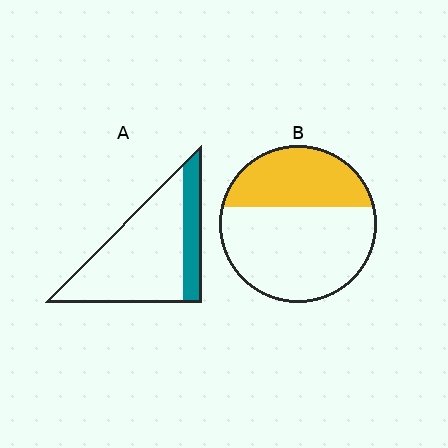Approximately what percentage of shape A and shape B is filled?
A is approximately 25% and B is approximately 35%.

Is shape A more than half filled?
No.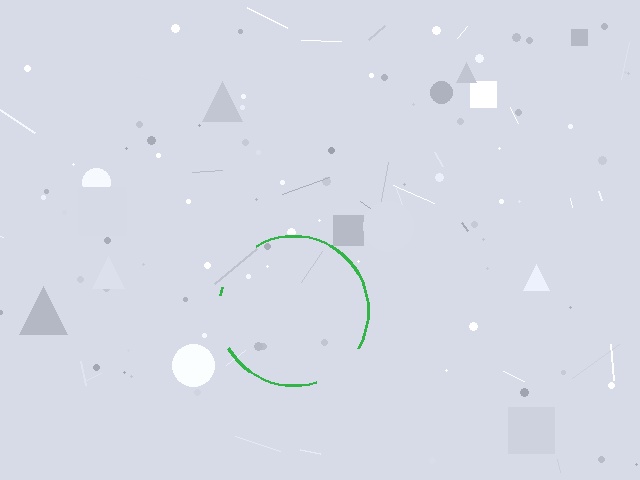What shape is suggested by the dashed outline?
The dashed outline suggests a circle.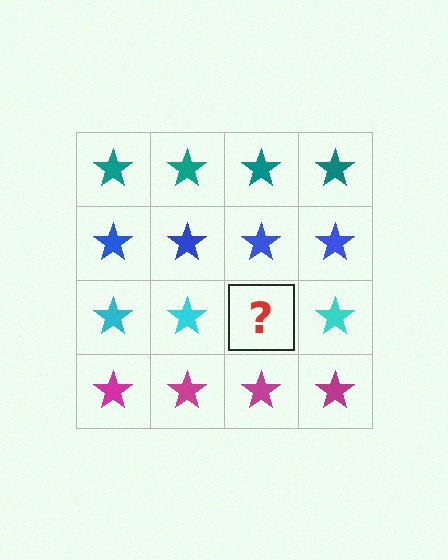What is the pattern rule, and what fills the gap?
The rule is that each row has a consistent color. The gap should be filled with a cyan star.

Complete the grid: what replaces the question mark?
The question mark should be replaced with a cyan star.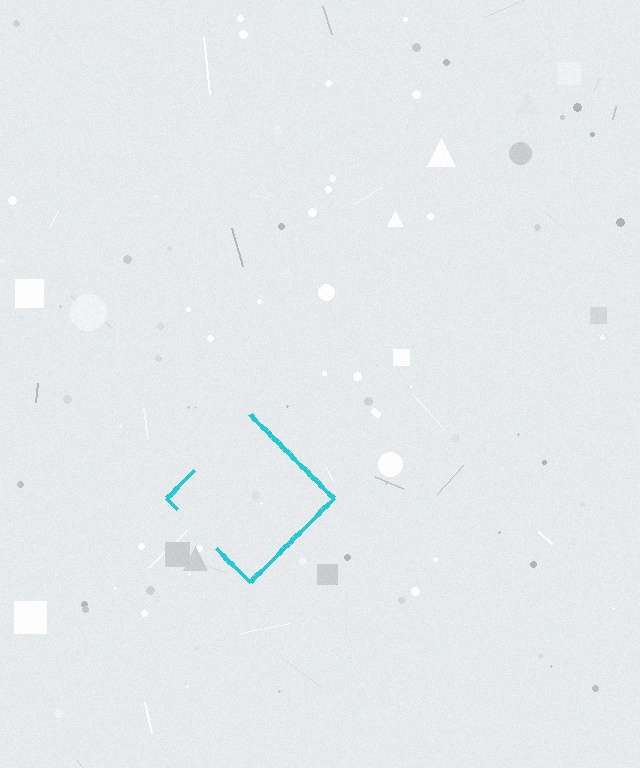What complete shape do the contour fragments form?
The contour fragments form a diamond.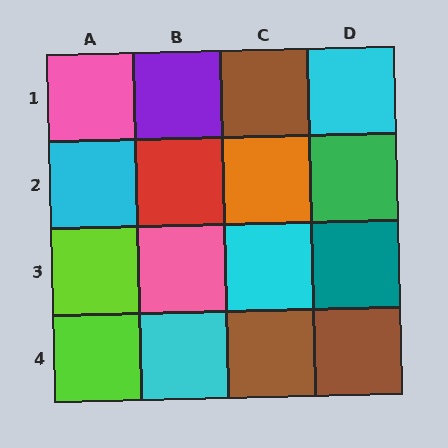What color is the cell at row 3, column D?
Teal.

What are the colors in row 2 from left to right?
Cyan, red, orange, green.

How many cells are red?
1 cell is red.